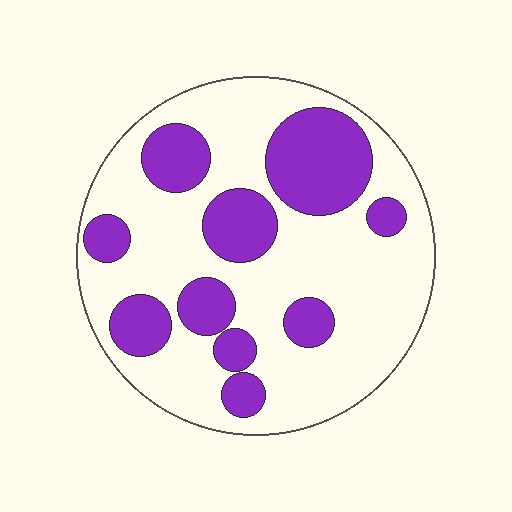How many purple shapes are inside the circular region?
10.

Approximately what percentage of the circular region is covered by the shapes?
Approximately 30%.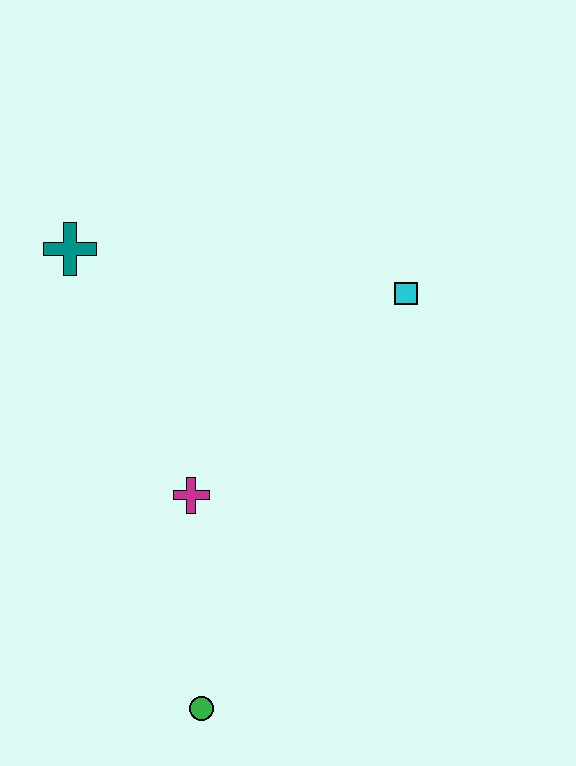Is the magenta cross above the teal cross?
No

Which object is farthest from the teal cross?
The green circle is farthest from the teal cross.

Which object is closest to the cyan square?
The magenta cross is closest to the cyan square.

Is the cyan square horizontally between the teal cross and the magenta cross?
No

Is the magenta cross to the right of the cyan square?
No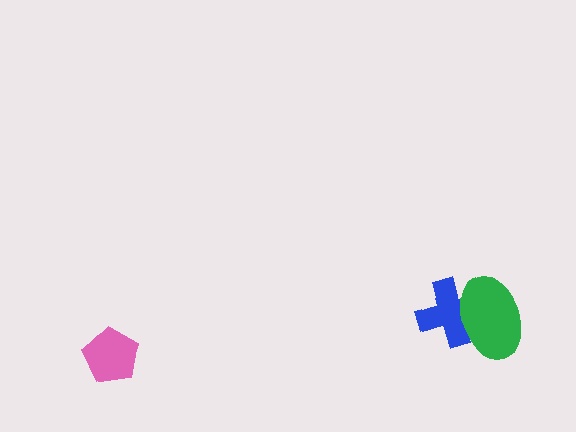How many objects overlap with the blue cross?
1 object overlaps with the blue cross.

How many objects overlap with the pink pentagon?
0 objects overlap with the pink pentagon.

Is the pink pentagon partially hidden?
No, no other shape covers it.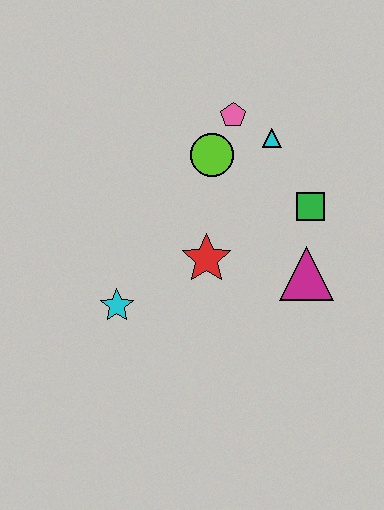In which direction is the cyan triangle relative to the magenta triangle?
The cyan triangle is above the magenta triangle.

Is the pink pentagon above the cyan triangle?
Yes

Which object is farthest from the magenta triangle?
The cyan star is farthest from the magenta triangle.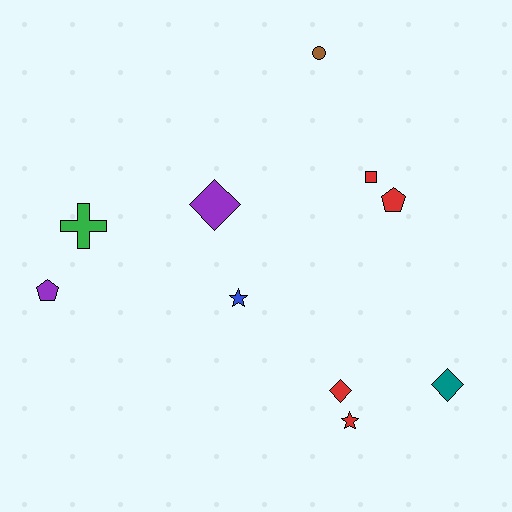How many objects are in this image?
There are 10 objects.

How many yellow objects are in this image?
There are no yellow objects.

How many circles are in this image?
There is 1 circle.